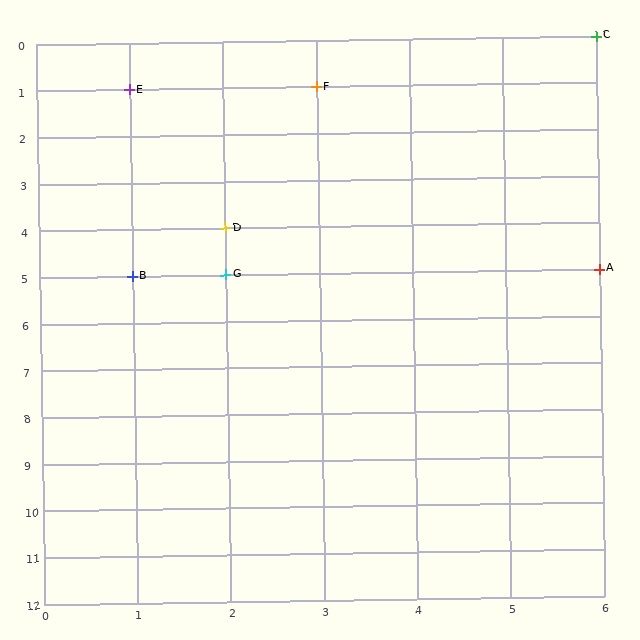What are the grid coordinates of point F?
Point F is at grid coordinates (3, 1).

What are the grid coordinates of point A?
Point A is at grid coordinates (6, 5).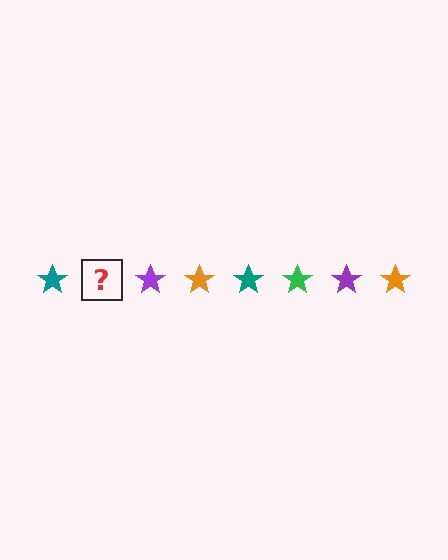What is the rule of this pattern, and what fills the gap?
The rule is that the pattern cycles through teal, green, purple, orange stars. The gap should be filled with a green star.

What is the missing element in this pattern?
The missing element is a green star.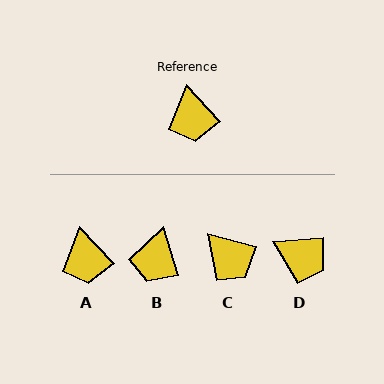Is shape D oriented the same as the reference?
No, it is off by about 51 degrees.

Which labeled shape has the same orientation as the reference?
A.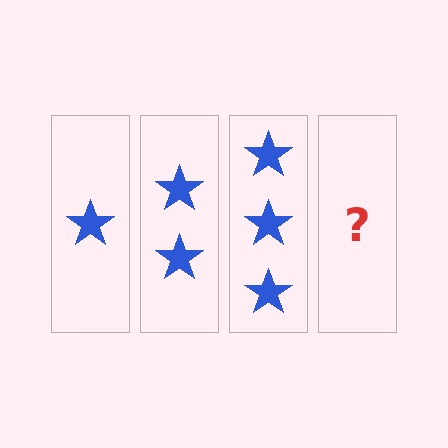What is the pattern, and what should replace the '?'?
The pattern is that each step adds one more star. The '?' should be 4 stars.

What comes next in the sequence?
The next element should be 4 stars.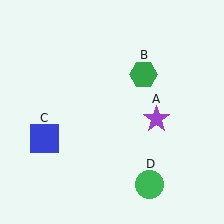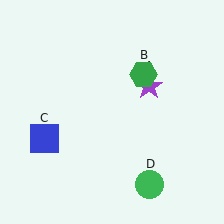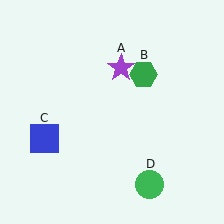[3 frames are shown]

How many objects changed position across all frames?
1 object changed position: purple star (object A).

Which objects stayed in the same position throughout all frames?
Green hexagon (object B) and blue square (object C) and green circle (object D) remained stationary.